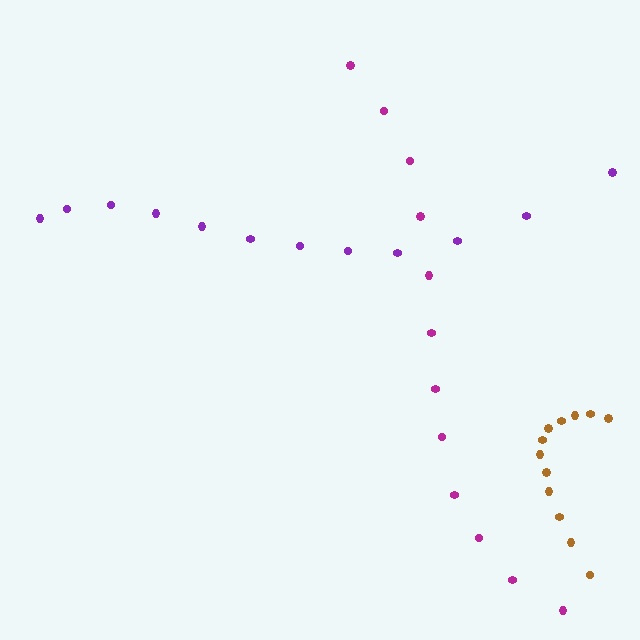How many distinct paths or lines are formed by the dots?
There are 3 distinct paths.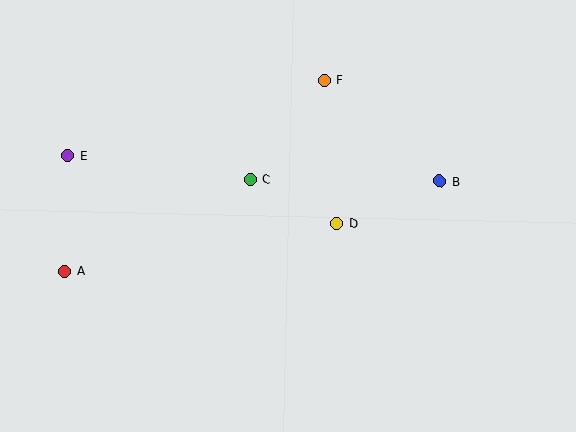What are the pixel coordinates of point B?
Point B is at (440, 181).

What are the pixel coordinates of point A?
Point A is at (64, 271).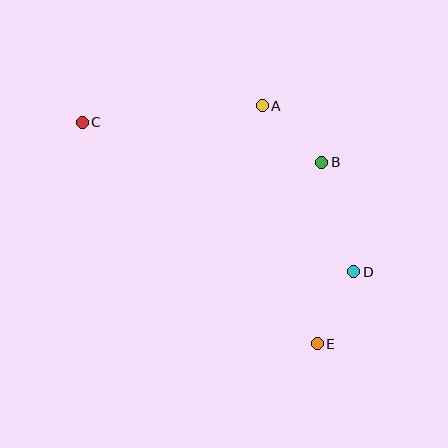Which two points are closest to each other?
Points D and E are closest to each other.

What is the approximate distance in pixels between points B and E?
The distance between B and E is approximately 181 pixels.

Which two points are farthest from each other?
Points C and E are farthest from each other.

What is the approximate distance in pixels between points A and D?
The distance between A and D is approximately 190 pixels.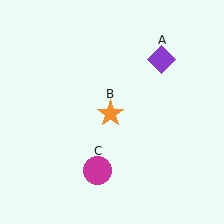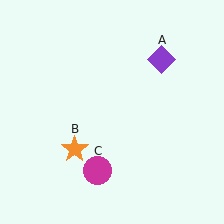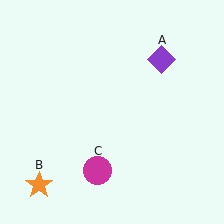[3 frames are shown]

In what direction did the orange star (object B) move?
The orange star (object B) moved down and to the left.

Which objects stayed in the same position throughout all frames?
Purple diamond (object A) and magenta circle (object C) remained stationary.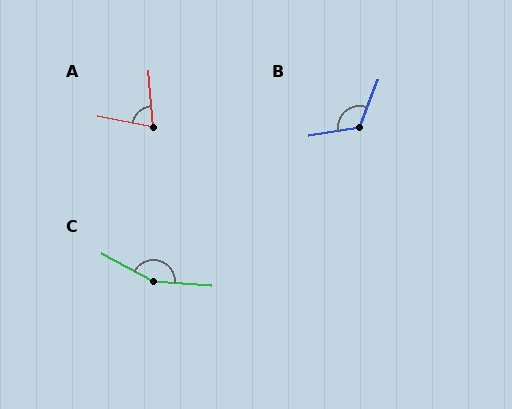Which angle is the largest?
C, at approximately 155 degrees.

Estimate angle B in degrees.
Approximately 121 degrees.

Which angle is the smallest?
A, at approximately 74 degrees.